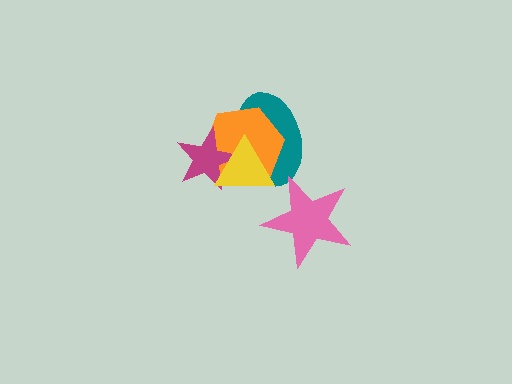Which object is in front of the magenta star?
The yellow triangle is in front of the magenta star.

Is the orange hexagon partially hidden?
Yes, it is partially covered by another shape.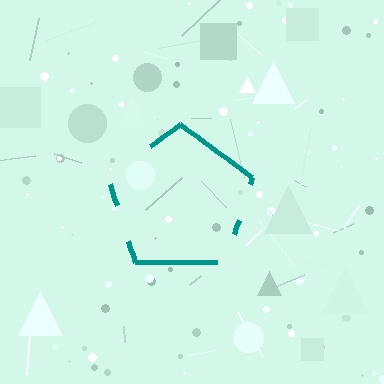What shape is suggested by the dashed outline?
The dashed outline suggests a pentagon.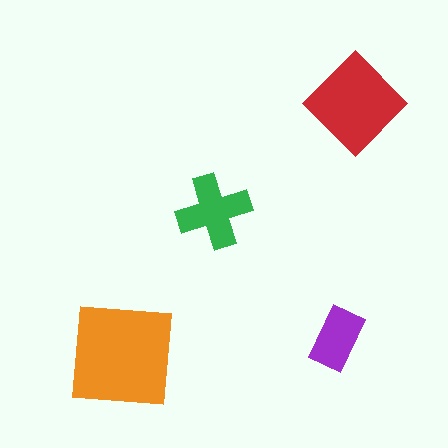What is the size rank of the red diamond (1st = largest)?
2nd.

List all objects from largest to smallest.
The orange square, the red diamond, the green cross, the purple rectangle.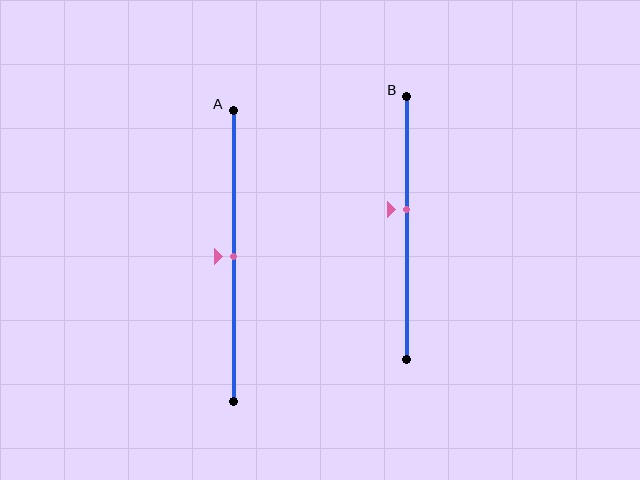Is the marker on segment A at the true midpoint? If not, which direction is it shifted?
Yes, the marker on segment A is at the true midpoint.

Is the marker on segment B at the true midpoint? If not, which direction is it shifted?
No, the marker on segment B is shifted upward by about 7% of the segment length.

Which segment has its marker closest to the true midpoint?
Segment A has its marker closest to the true midpoint.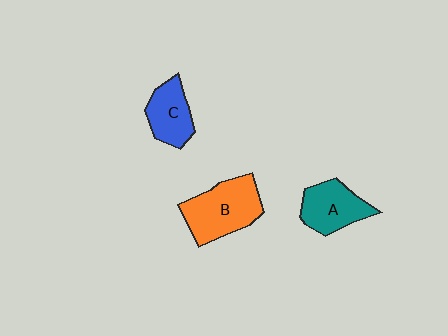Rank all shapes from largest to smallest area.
From largest to smallest: B (orange), A (teal), C (blue).